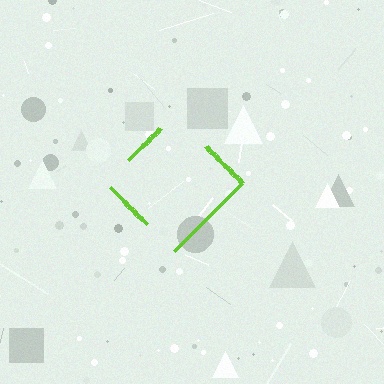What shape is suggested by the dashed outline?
The dashed outline suggests a diamond.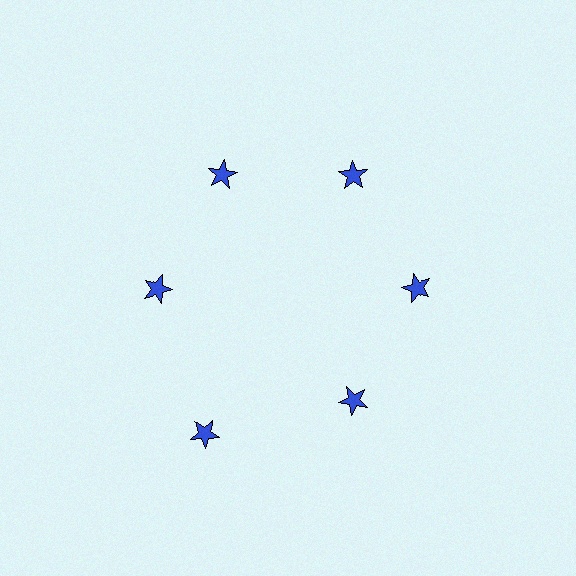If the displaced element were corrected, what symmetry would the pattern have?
It would have 6-fold rotational symmetry — the pattern would map onto itself every 60 degrees.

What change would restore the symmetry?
The symmetry would be restored by moving it inward, back onto the ring so that all 6 stars sit at equal angles and equal distance from the center.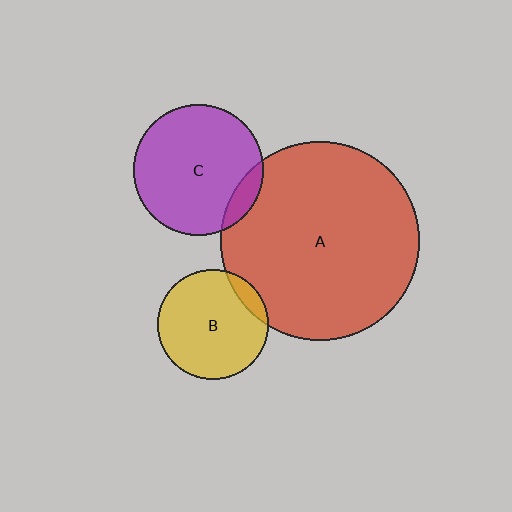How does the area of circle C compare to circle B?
Approximately 1.4 times.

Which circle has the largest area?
Circle A (red).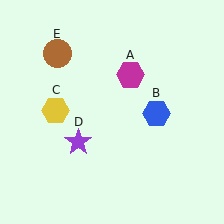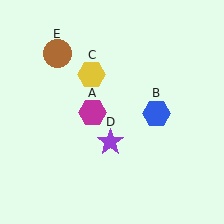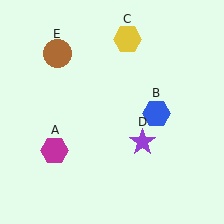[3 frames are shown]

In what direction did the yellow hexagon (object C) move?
The yellow hexagon (object C) moved up and to the right.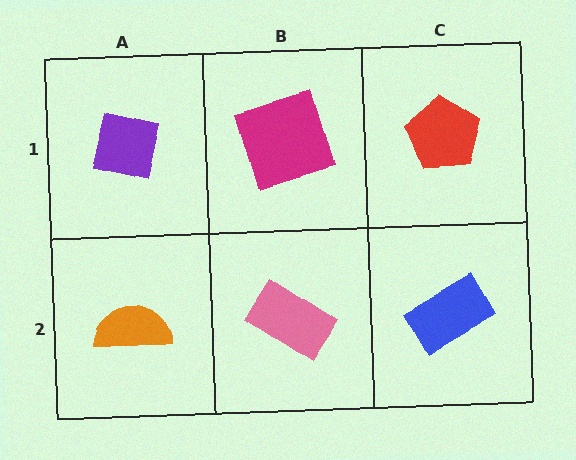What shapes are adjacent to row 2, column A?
A purple square (row 1, column A), a pink rectangle (row 2, column B).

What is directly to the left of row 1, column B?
A purple square.